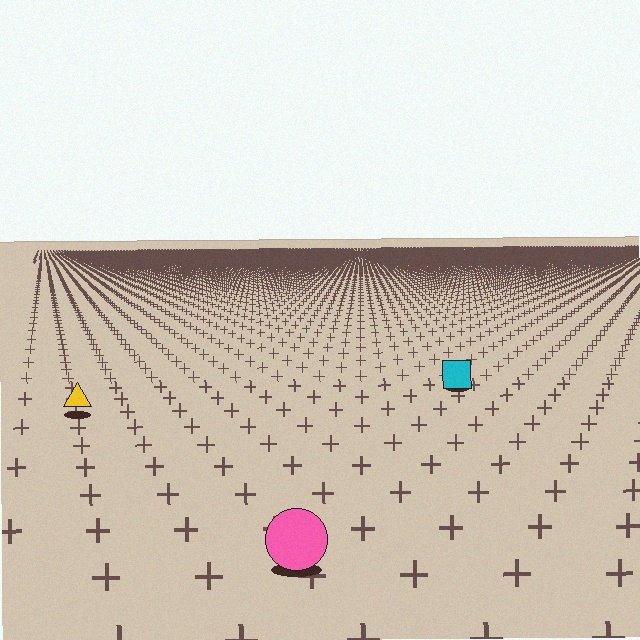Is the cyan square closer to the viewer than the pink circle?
No. The pink circle is closer — you can tell from the texture gradient: the ground texture is coarser near it.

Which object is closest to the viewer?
The pink circle is closest. The texture marks near it are larger and more spread out.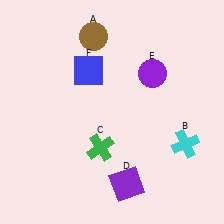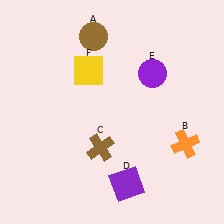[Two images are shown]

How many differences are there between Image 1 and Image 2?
There are 3 differences between the two images.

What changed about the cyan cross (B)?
In Image 1, B is cyan. In Image 2, it changed to orange.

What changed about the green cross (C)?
In Image 1, C is green. In Image 2, it changed to brown.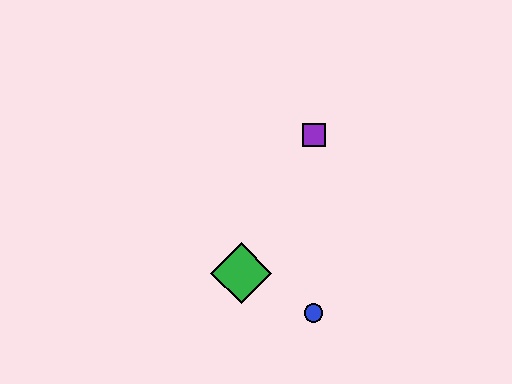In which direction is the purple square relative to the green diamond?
The purple square is above the green diamond.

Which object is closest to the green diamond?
The blue circle is closest to the green diamond.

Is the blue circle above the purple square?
No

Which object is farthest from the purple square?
The blue circle is farthest from the purple square.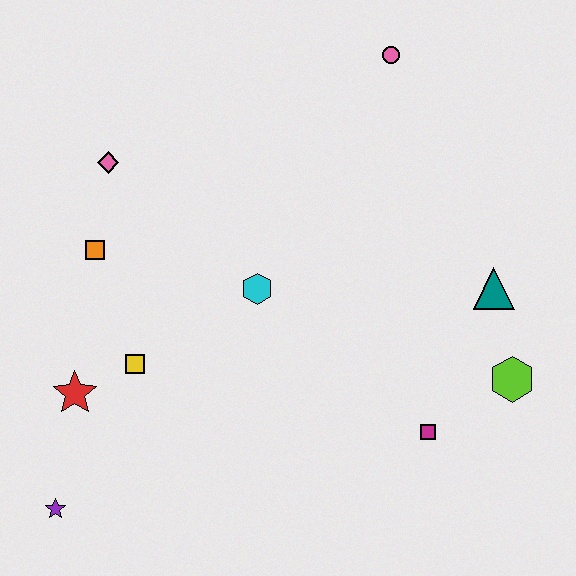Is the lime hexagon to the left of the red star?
No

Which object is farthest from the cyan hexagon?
The purple star is farthest from the cyan hexagon.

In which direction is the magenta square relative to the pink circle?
The magenta square is below the pink circle.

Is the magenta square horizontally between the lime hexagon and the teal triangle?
No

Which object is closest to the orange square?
The pink diamond is closest to the orange square.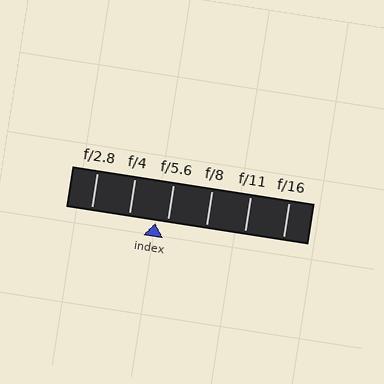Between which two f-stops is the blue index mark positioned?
The index mark is between f/4 and f/5.6.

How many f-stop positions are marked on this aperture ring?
There are 6 f-stop positions marked.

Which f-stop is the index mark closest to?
The index mark is closest to f/5.6.